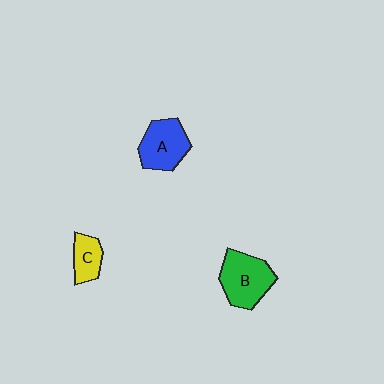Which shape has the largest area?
Shape B (green).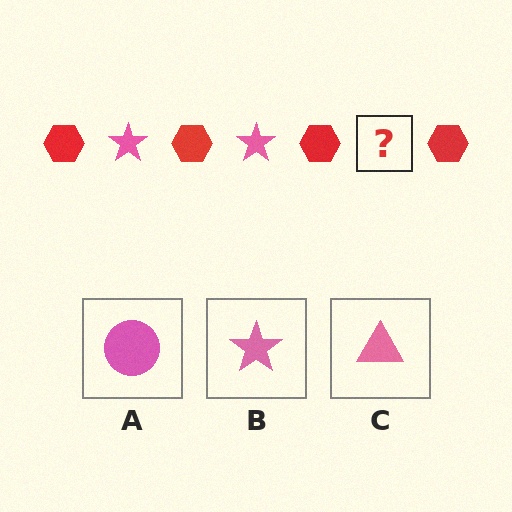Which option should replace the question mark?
Option B.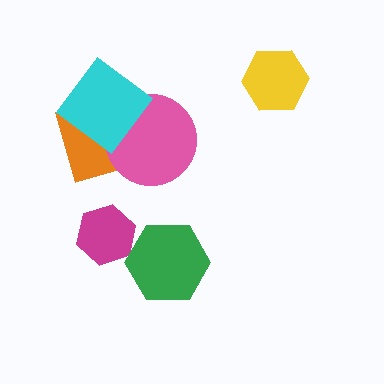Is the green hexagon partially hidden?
No, no other shape covers it.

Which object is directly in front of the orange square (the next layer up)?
The pink circle is directly in front of the orange square.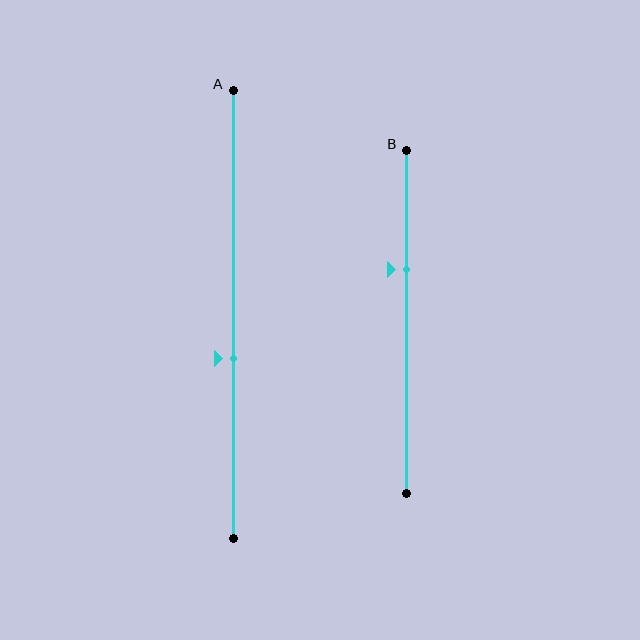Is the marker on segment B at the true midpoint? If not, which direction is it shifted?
No, the marker on segment B is shifted upward by about 15% of the segment length.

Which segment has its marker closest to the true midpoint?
Segment A has its marker closest to the true midpoint.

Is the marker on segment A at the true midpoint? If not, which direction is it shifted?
No, the marker on segment A is shifted downward by about 10% of the segment length.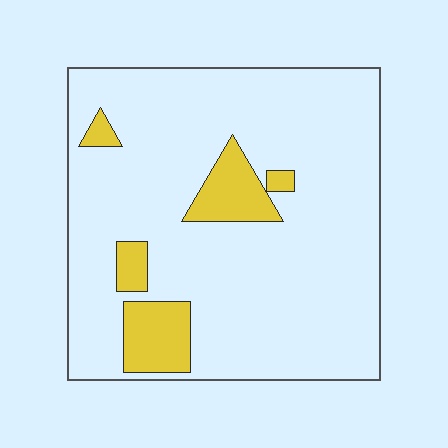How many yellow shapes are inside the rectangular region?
5.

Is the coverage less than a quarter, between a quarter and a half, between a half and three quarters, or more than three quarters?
Less than a quarter.